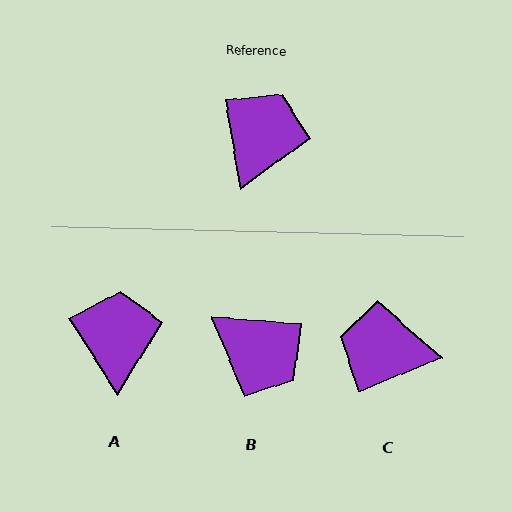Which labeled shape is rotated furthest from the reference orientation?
B, about 104 degrees away.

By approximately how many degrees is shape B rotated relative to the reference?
Approximately 104 degrees clockwise.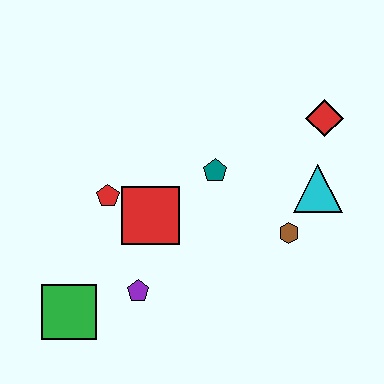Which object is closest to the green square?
The purple pentagon is closest to the green square.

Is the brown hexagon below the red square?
Yes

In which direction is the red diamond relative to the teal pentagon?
The red diamond is to the right of the teal pentagon.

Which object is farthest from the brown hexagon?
The green square is farthest from the brown hexagon.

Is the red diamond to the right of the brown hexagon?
Yes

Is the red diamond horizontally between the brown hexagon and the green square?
No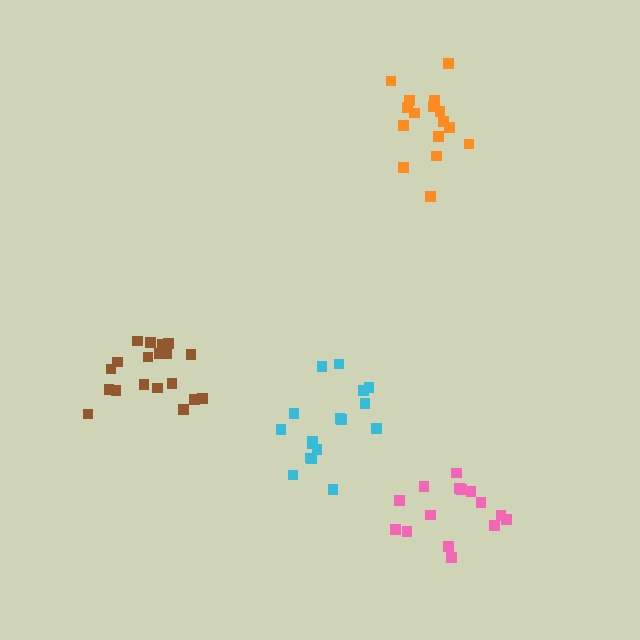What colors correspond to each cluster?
The clusters are colored: orange, cyan, pink, brown.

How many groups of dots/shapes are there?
There are 4 groups.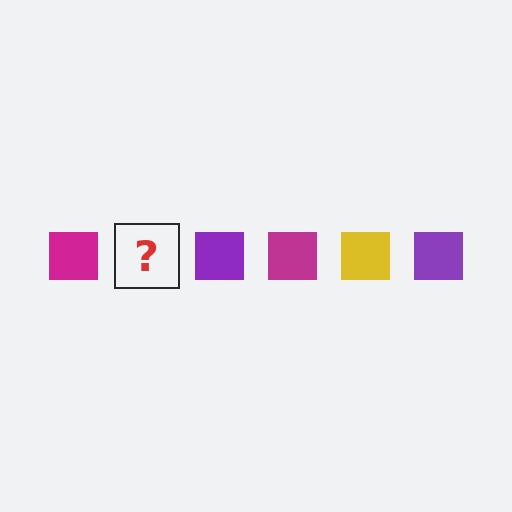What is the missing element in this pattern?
The missing element is a yellow square.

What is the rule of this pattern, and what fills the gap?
The rule is that the pattern cycles through magenta, yellow, purple squares. The gap should be filled with a yellow square.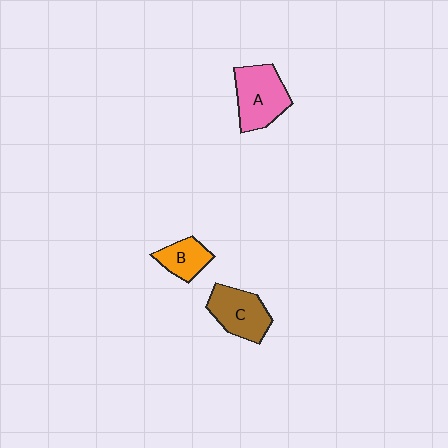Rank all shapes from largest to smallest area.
From largest to smallest: A (pink), C (brown), B (orange).